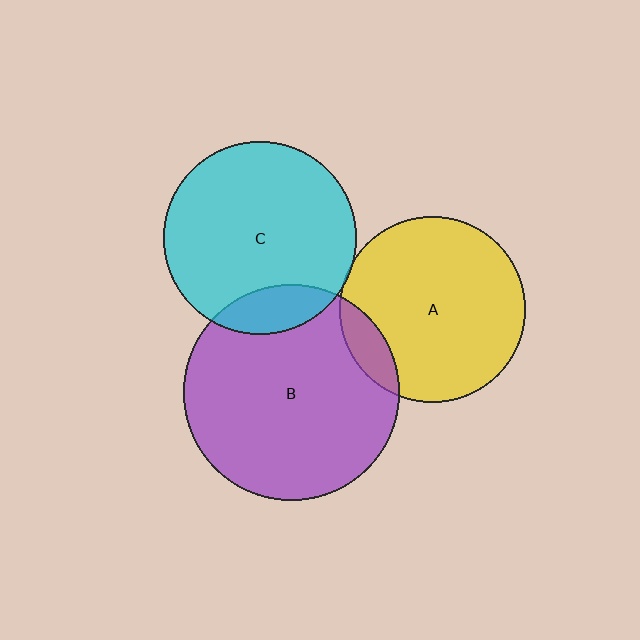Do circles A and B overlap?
Yes.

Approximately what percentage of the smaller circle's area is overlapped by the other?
Approximately 10%.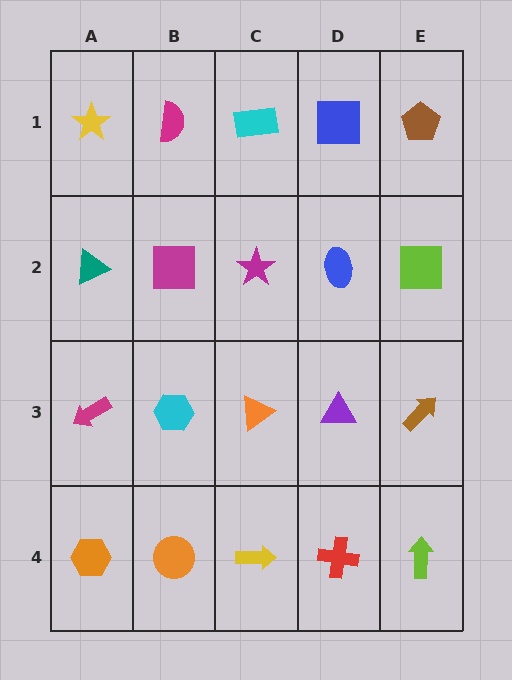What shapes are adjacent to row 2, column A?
A yellow star (row 1, column A), a magenta arrow (row 3, column A), a magenta square (row 2, column B).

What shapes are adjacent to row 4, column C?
An orange triangle (row 3, column C), an orange circle (row 4, column B), a red cross (row 4, column D).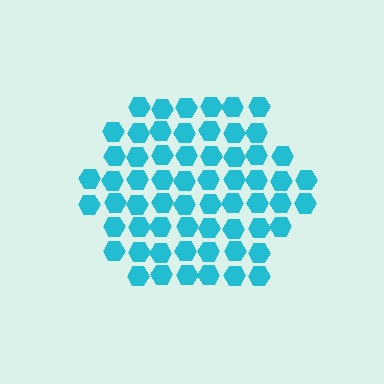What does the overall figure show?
The overall figure shows a hexagon.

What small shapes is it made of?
It is made of small hexagons.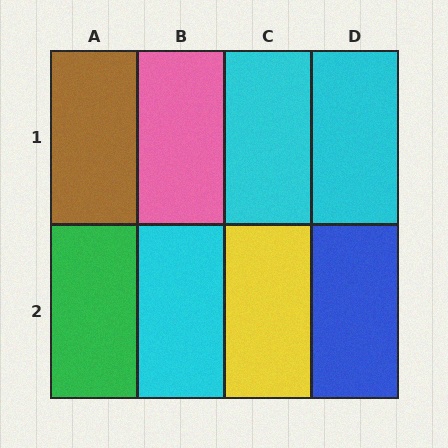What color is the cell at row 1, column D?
Cyan.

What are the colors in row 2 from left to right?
Green, cyan, yellow, blue.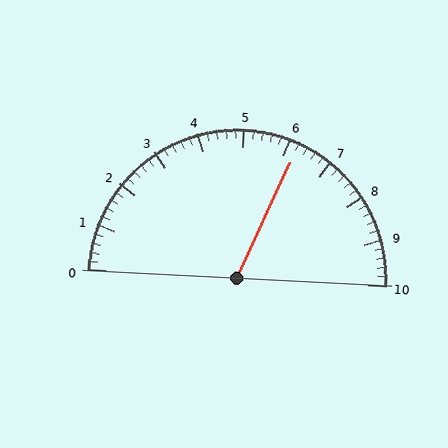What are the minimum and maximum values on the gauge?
The gauge ranges from 0 to 10.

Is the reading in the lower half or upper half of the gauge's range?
The reading is in the upper half of the range (0 to 10).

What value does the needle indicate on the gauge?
The needle indicates approximately 6.2.